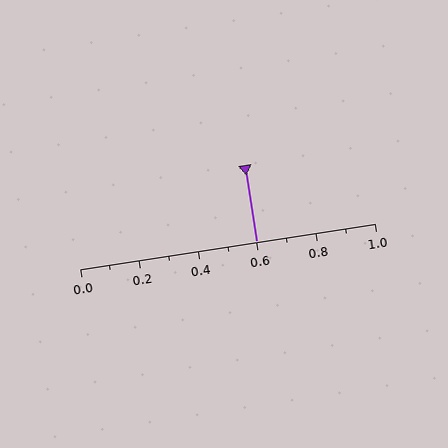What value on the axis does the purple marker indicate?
The marker indicates approximately 0.6.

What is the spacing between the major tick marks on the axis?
The major ticks are spaced 0.2 apart.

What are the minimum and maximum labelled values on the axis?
The axis runs from 0.0 to 1.0.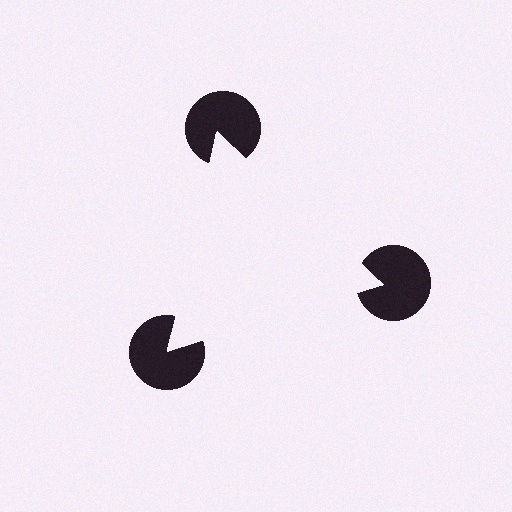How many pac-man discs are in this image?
There are 3 — one at each vertex of the illusory triangle.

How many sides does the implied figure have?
3 sides.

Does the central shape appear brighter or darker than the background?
It typically appears slightly brighter than the background, even though no actual brightness change is drawn.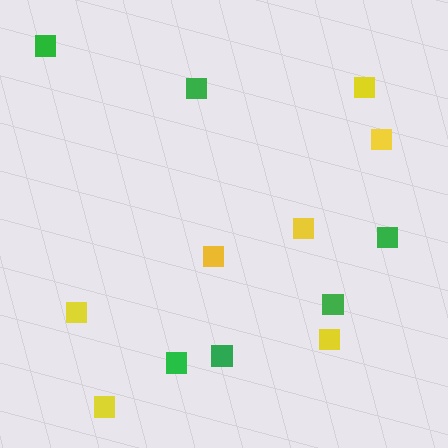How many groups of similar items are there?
There are 2 groups: one group of yellow squares (7) and one group of green squares (6).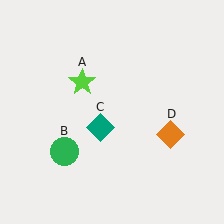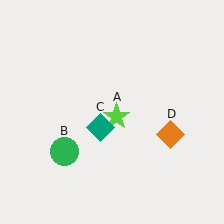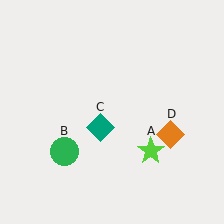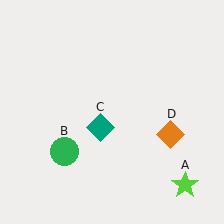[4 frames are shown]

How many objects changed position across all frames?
1 object changed position: lime star (object A).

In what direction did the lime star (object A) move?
The lime star (object A) moved down and to the right.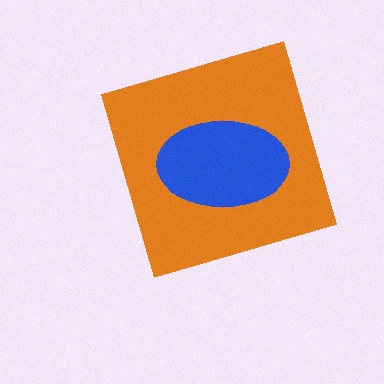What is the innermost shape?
The blue ellipse.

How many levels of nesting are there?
2.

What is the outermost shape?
The orange diamond.